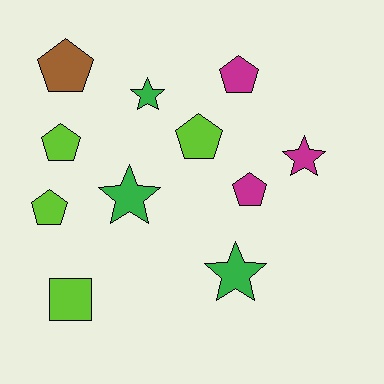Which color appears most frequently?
Lime, with 4 objects.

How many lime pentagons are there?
There are 3 lime pentagons.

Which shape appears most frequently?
Pentagon, with 6 objects.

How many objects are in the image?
There are 11 objects.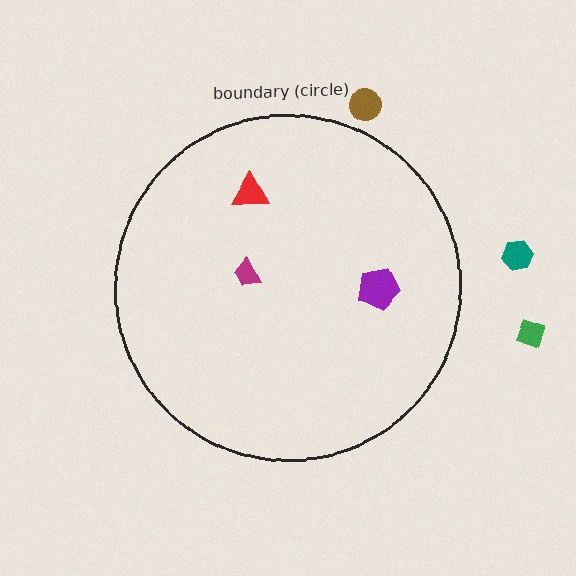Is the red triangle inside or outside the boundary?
Inside.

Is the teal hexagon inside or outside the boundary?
Outside.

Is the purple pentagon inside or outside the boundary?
Inside.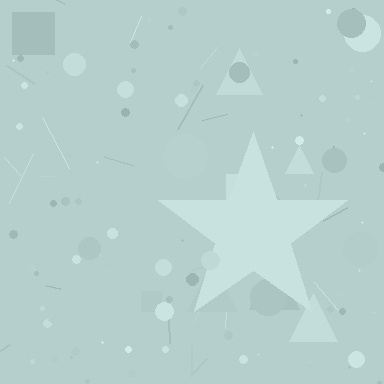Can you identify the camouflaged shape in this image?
The camouflaged shape is a star.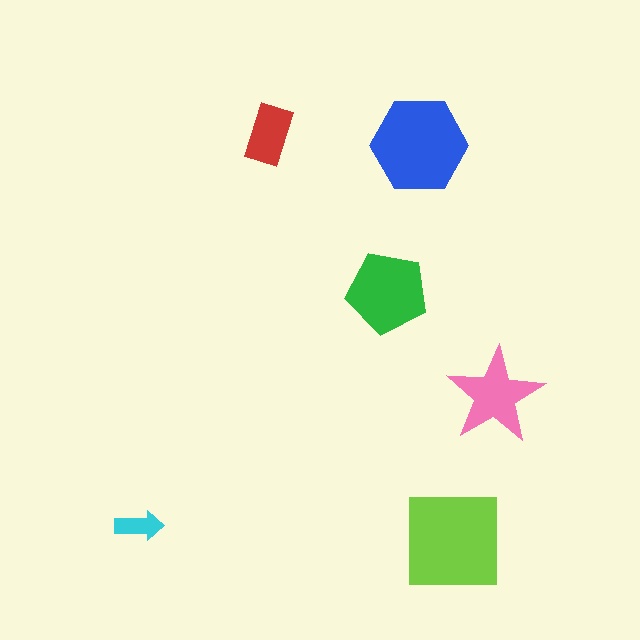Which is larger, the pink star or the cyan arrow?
The pink star.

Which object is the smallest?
The cyan arrow.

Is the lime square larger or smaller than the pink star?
Larger.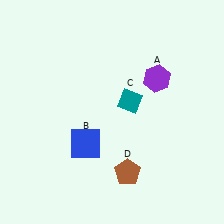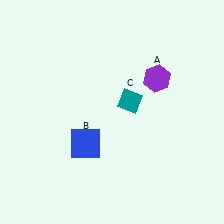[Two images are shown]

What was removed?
The brown pentagon (D) was removed in Image 2.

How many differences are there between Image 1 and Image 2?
There is 1 difference between the two images.